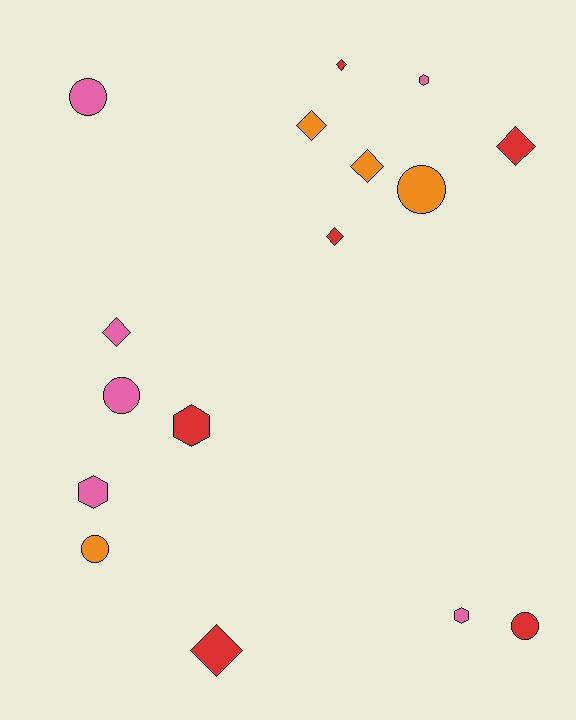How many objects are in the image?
There are 16 objects.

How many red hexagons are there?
There is 1 red hexagon.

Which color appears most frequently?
Red, with 6 objects.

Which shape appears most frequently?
Diamond, with 7 objects.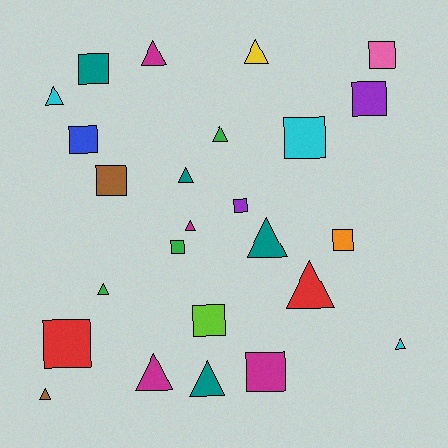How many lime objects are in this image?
There is 1 lime object.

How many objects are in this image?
There are 25 objects.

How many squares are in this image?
There are 12 squares.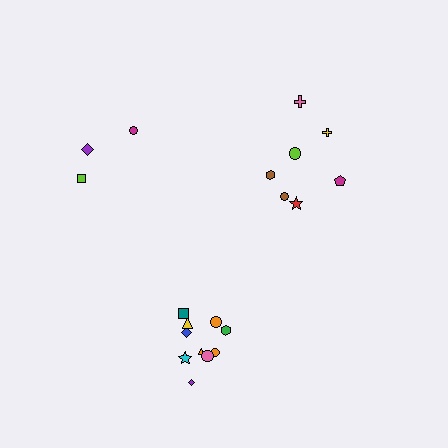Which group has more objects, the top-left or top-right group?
The top-right group.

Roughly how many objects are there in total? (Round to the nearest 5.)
Roughly 20 objects in total.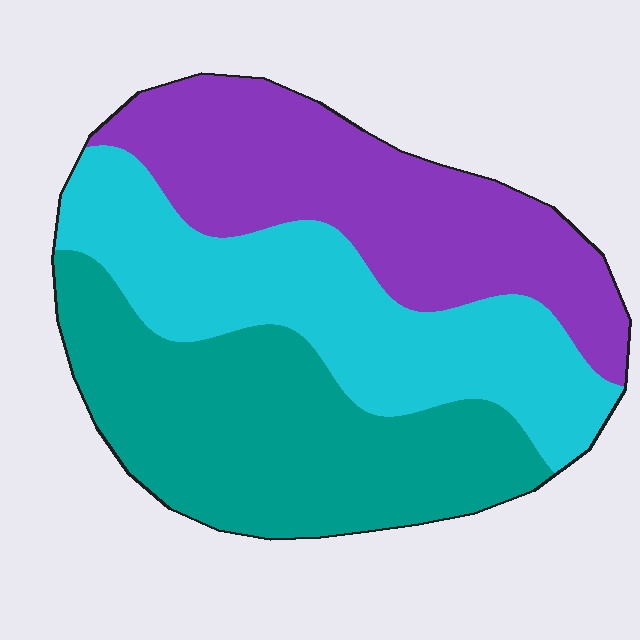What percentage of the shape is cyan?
Cyan takes up between a quarter and a half of the shape.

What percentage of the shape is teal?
Teal covers roughly 35% of the shape.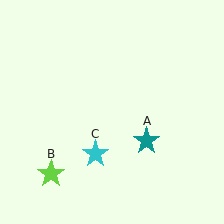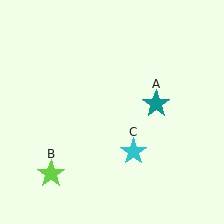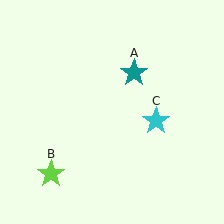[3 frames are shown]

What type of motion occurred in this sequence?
The teal star (object A), cyan star (object C) rotated counterclockwise around the center of the scene.